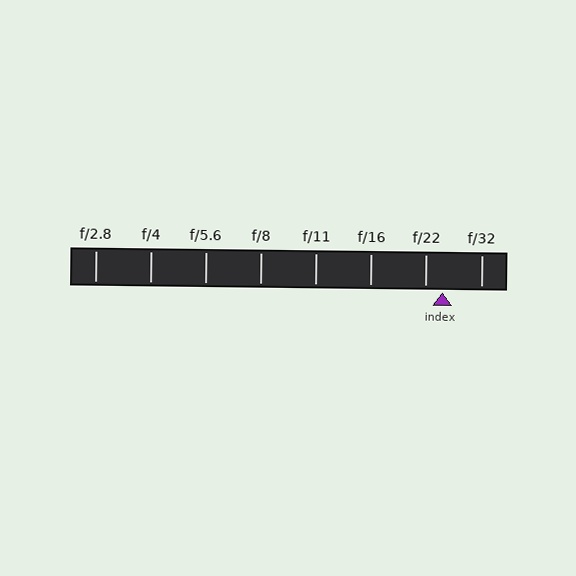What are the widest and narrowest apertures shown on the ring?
The widest aperture shown is f/2.8 and the narrowest is f/32.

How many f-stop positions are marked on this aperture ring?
There are 8 f-stop positions marked.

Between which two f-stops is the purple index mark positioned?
The index mark is between f/22 and f/32.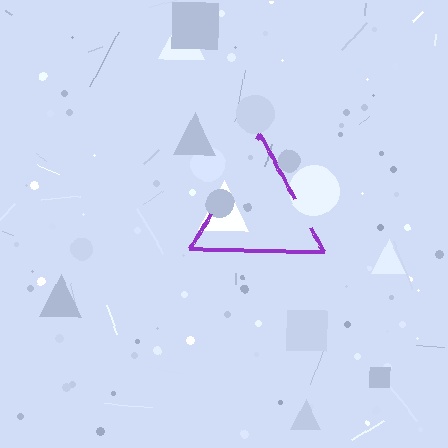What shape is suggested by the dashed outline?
The dashed outline suggests a triangle.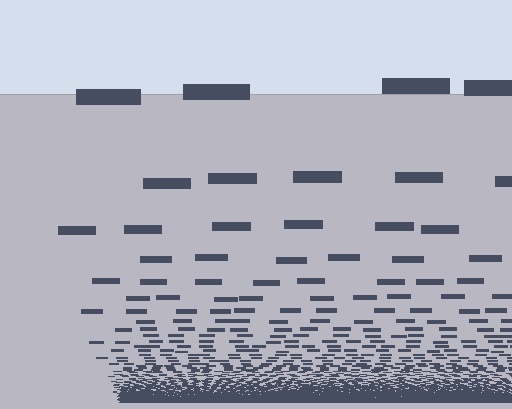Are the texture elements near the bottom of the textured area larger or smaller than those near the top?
Smaller. The gradient is inverted — elements near the bottom are smaller and denser.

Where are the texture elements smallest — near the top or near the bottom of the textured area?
Near the bottom.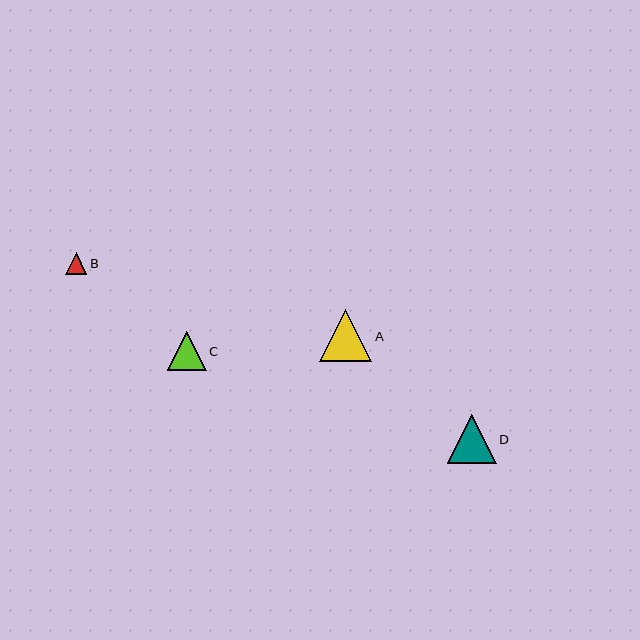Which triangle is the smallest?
Triangle B is the smallest with a size of approximately 22 pixels.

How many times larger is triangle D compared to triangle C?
Triangle D is approximately 1.3 times the size of triangle C.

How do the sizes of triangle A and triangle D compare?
Triangle A and triangle D are approximately the same size.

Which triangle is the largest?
Triangle A is the largest with a size of approximately 52 pixels.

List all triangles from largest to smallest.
From largest to smallest: A, D, C, B.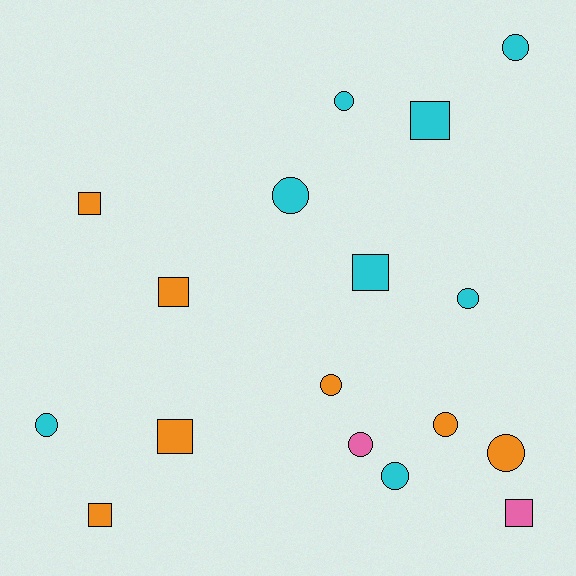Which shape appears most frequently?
Circle, with 10 objects.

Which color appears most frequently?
Cyan, with 8 objects.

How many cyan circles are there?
There are 6 cyan circles.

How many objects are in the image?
There are 17 objects.